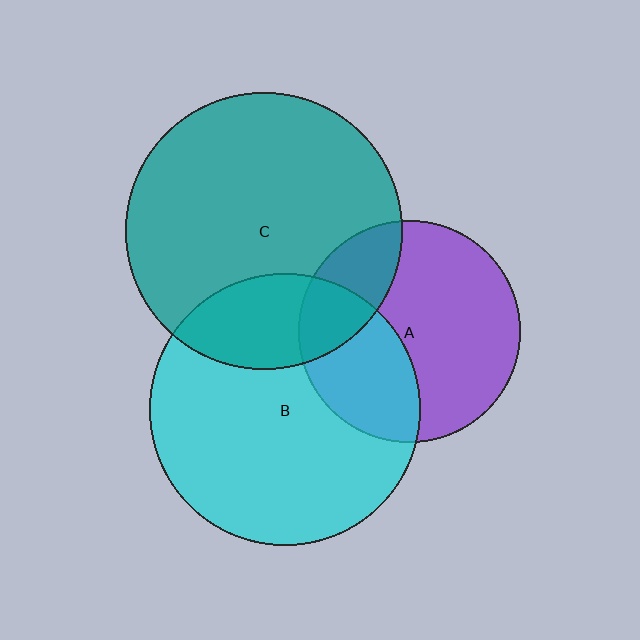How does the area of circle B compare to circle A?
Approximately 1.5 times.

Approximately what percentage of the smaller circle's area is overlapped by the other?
Approximately 25%.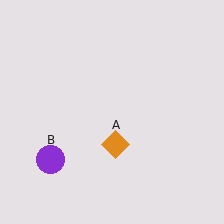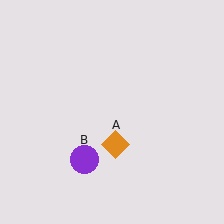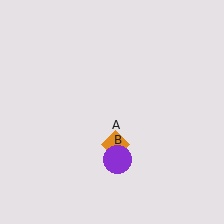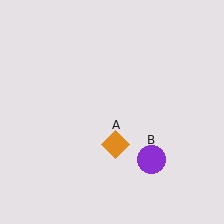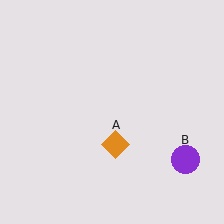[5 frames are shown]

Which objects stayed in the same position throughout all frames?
Orange diamond (object A) remained stationary.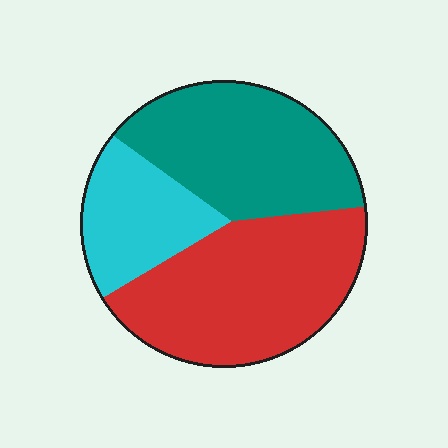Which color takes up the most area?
Red, at roughly 45%.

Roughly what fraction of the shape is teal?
Teal covers 36% of the shape.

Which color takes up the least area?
Cyan, at roughly 20%.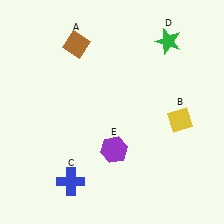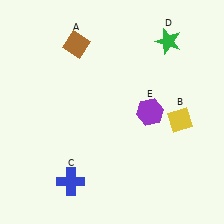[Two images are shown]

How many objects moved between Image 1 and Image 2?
1 object moved between the two images.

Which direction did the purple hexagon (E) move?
The purple hexagon (E) moved up.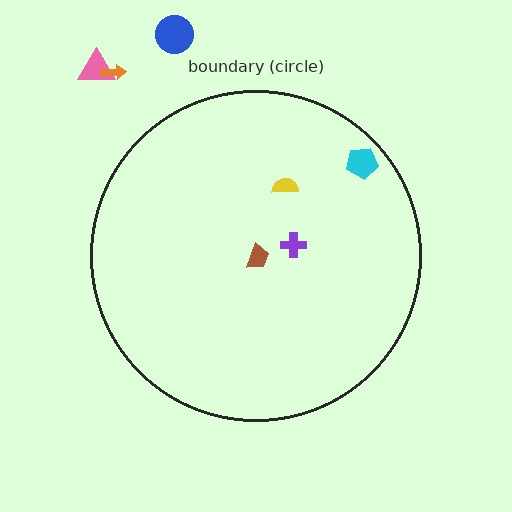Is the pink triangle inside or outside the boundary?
Outside.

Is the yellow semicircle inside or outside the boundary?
Inside.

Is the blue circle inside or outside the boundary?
Outside.